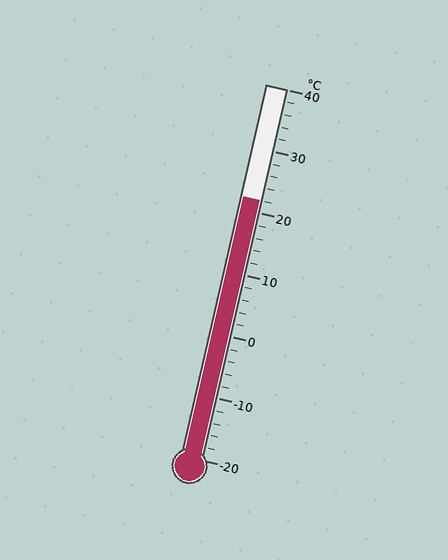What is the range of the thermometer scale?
The thermometer scale ranges from -20°C to 40°C.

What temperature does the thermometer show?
The thermometer shows approximately 22°C.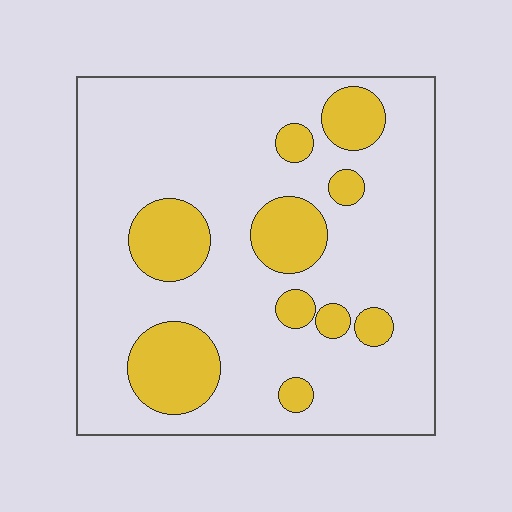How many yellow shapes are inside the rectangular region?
10.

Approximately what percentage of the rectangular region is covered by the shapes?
Approximately 20%.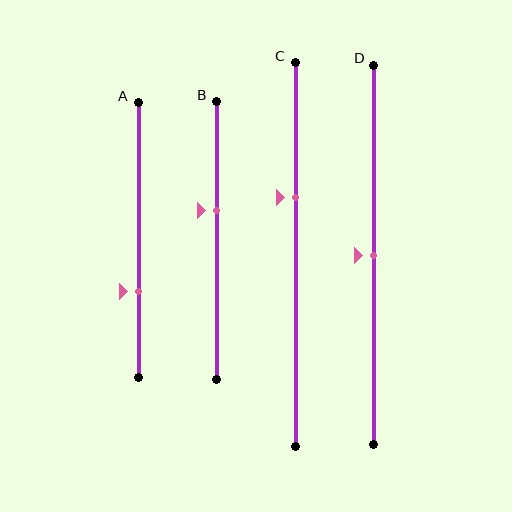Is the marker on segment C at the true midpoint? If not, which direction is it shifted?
No, the marker on segment C is shifted upward by about 15% of the segment length.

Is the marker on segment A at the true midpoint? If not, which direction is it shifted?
No, the marker on segment A is shifted downward by about 19% of the segment length.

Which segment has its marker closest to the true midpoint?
Segment D has its marker closest to the true midpoint.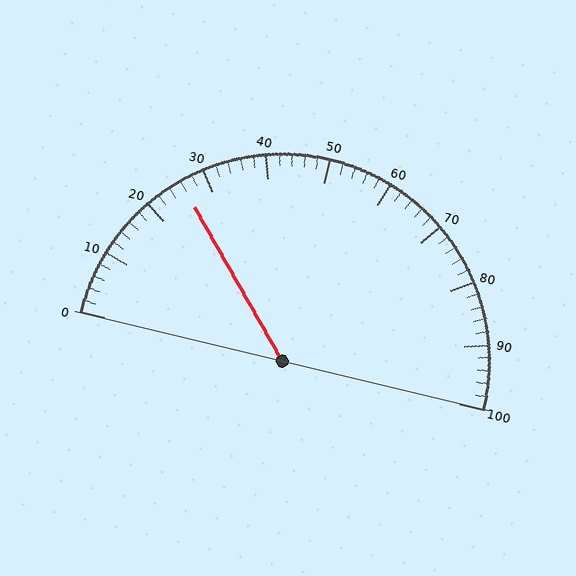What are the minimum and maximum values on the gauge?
The gauge ranges from 0 to 100.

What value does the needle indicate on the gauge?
The needle indicates approximately 26.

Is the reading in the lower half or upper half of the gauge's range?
The reading is in the lower half of the range (0 to 100).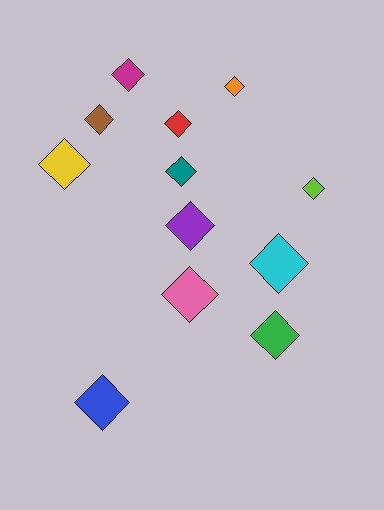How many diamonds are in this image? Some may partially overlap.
There are 12 diamonds.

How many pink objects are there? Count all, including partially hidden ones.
There is 1 pink object.